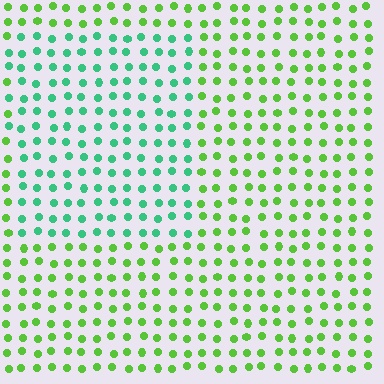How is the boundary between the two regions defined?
The boundary is defined purely by a slight shift in hue (about 46 degrees). Spacing, size, and orientation are identical on both sides.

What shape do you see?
I see a rectangle.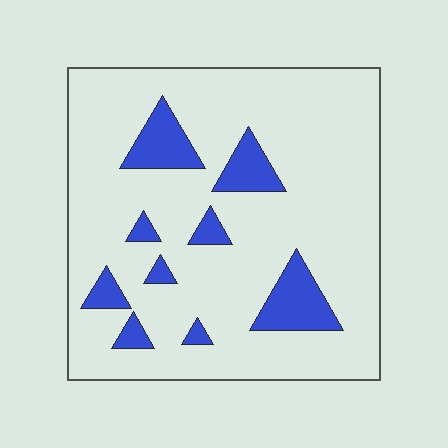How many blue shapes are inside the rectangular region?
9.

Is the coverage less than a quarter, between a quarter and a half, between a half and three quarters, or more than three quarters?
Less than a quarter.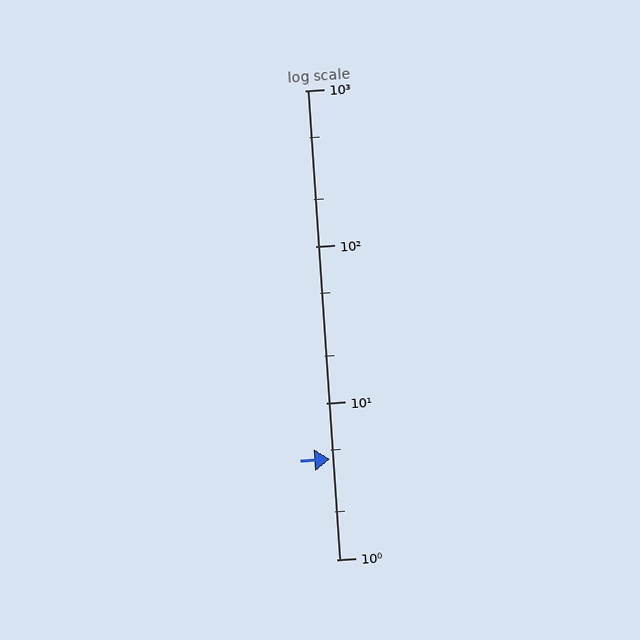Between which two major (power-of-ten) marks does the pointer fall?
The pointer is between 1 and 10.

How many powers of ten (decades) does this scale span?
The scale spans 3 decades, from 1 to 1000.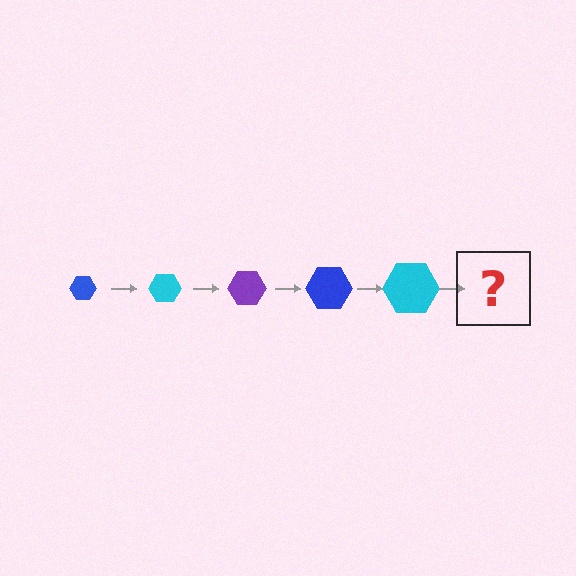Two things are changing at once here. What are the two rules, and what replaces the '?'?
The two rules are that the hexagon grows larger each step and the color cycles through blue, cyan, and purple. The '?' should be a purple hexagon, larger than the previous one.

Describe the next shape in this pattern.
It should be a purple hexagon, larger than the previous one.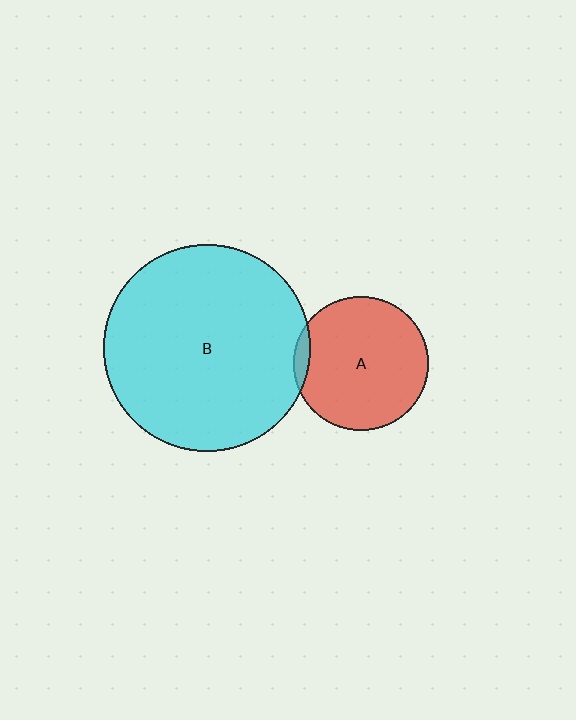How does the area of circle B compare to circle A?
Approximately 2.4 times.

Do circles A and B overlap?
Yes.